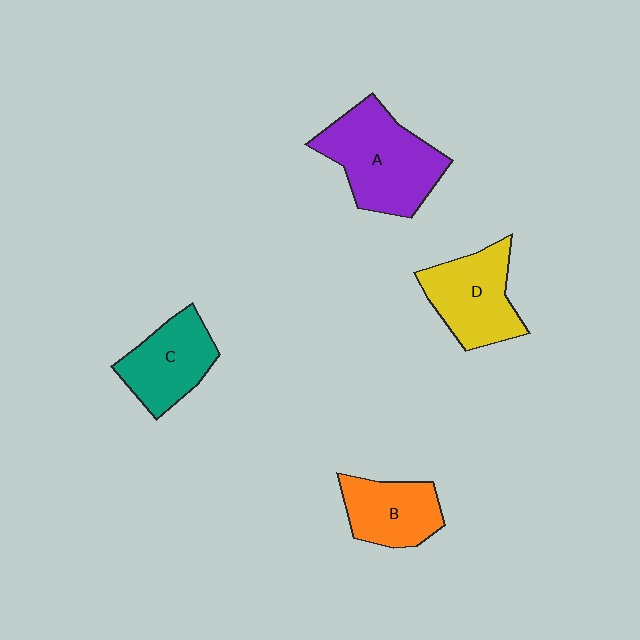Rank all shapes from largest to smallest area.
From largest to smallest: A (purple), D (yellow), C (teal), B (orange).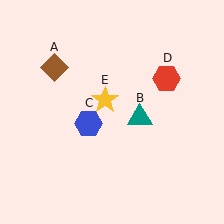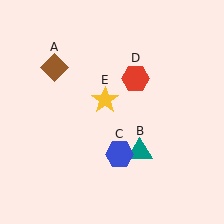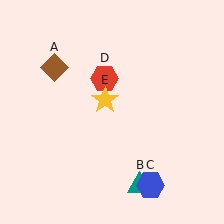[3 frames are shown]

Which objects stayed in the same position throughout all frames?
Brown diamond (object A) and yellow star (object E) remained stationary.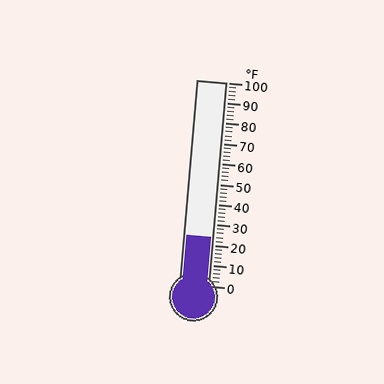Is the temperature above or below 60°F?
The temperature is below 60°F.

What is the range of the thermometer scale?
The thermometer scale ranges from 0°F to 100°F.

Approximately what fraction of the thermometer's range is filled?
The thermometer is filled to approximately 25% of its range.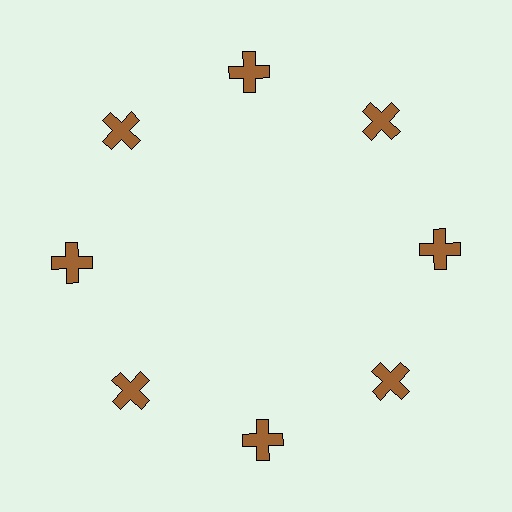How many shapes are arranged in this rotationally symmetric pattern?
There are 8 shapes, arranged in 8 groups of 1.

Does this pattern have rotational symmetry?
Yes, this pattern has 8-fold rotational symmetry. It looks the same after rotating 45 degrees around the center.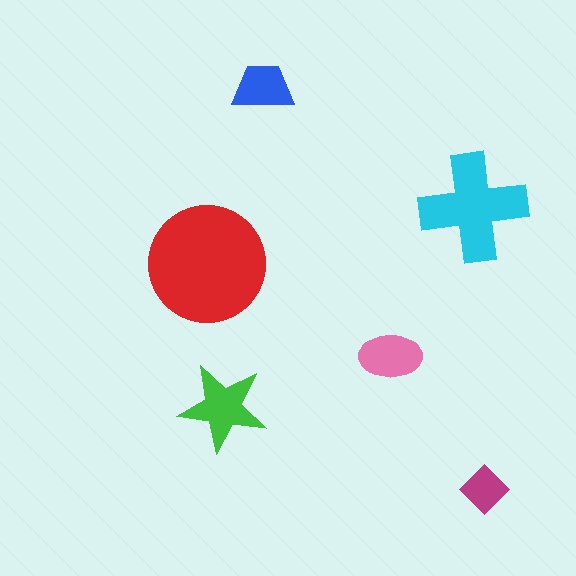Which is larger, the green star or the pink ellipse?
The green star.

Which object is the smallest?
The magenta diamond.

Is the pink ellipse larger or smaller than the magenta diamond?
Larger.